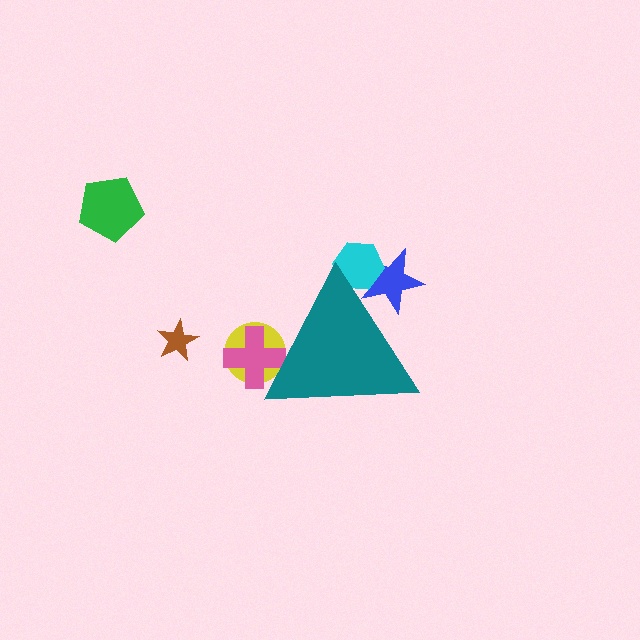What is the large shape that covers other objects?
A teal triangle.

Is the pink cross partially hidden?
Yes, the pink cross is partially hidden behind the teal triangle.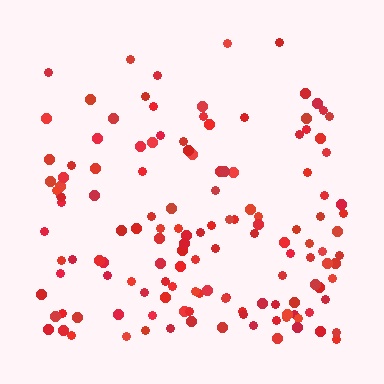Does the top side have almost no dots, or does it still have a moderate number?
Still a moderate number, just noticeably fewer than the bottom.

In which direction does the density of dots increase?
From top to bottom, with the bottom side densest.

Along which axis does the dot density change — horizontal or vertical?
Vertical.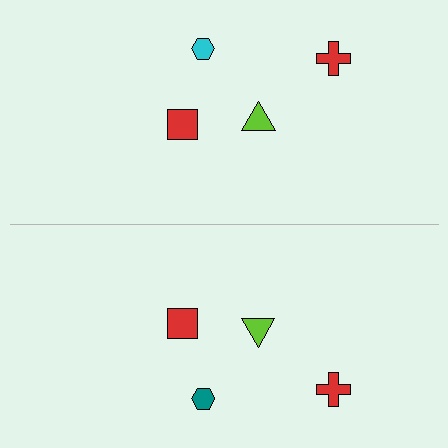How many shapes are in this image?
There are 8 shapes in this image.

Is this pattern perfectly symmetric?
No, the pattern is not perfectly symmetric. The teal hexagon on the bottom side breaks the symmetry — its mirror counterpart is cyan.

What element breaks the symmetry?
The teal hexagon on the bottom side breaks the symmetry — its mirror counterpart is cyan.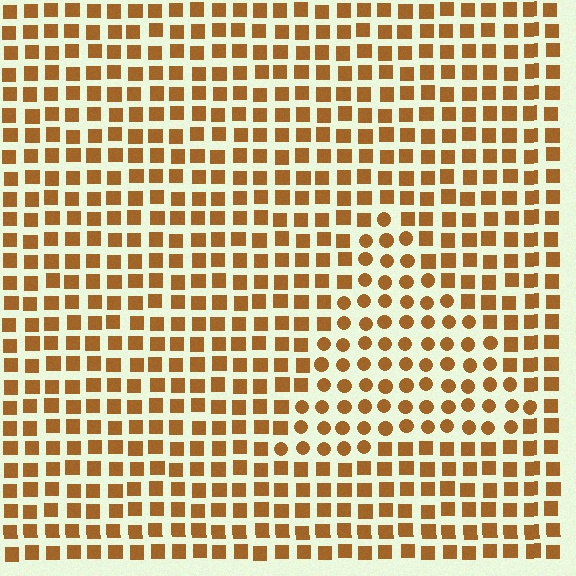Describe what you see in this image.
The image is filled with small brown elements arranged in a uniform grid. A triangle-shaped region contains circles, while the surrounding area contains squares. The boundary is defined purely by the change in element shape.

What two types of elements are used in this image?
The image uses circles inside the triangle region and squares outside it.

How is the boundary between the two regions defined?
The boundary is defined by a change in element shape: circles inside vs. squares outside. All elements share the same color and spacing.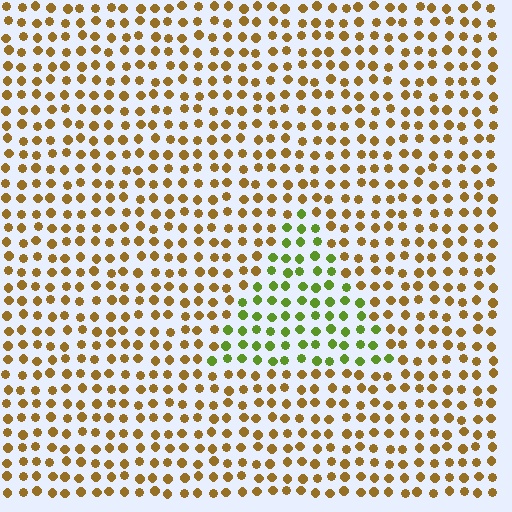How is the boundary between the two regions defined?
The boundary is defined purely by a slight shift in hue (about 52 degrees). Spacing, size, and orientation are identical on both sides.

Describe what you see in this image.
The image is filled with small brown elements in a uniform arrangement. A triangle-shaped region is visible where the elements are tinted to a slightly different hue, forming a subtle color boundary.